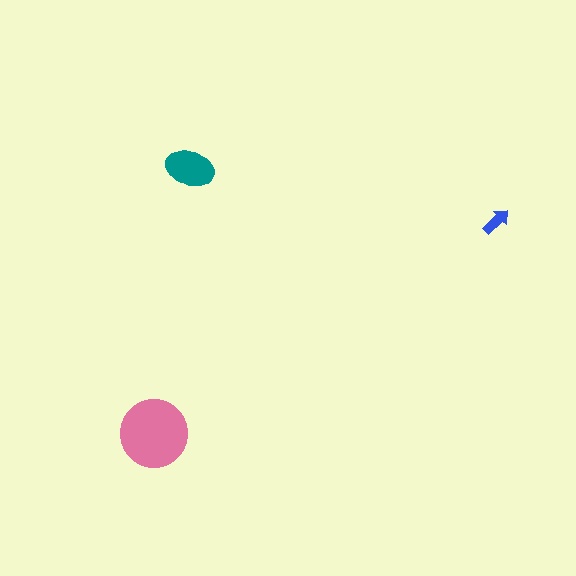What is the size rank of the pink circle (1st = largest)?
1st.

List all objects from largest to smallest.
The pink circle, the teal ellipse, the blue arrow.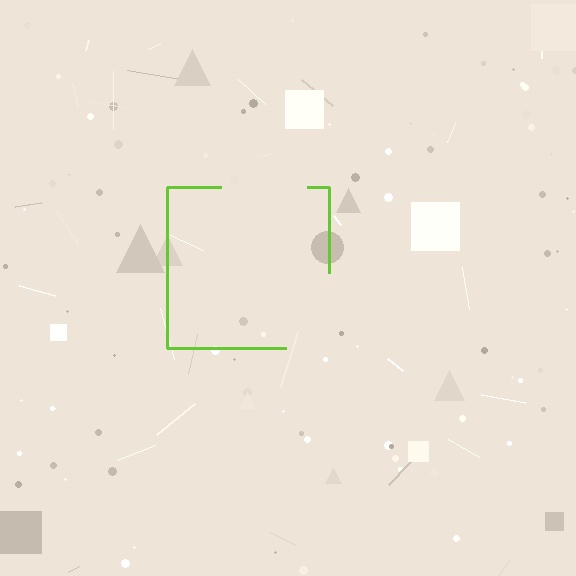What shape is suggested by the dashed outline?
The dashed outline suggests a square.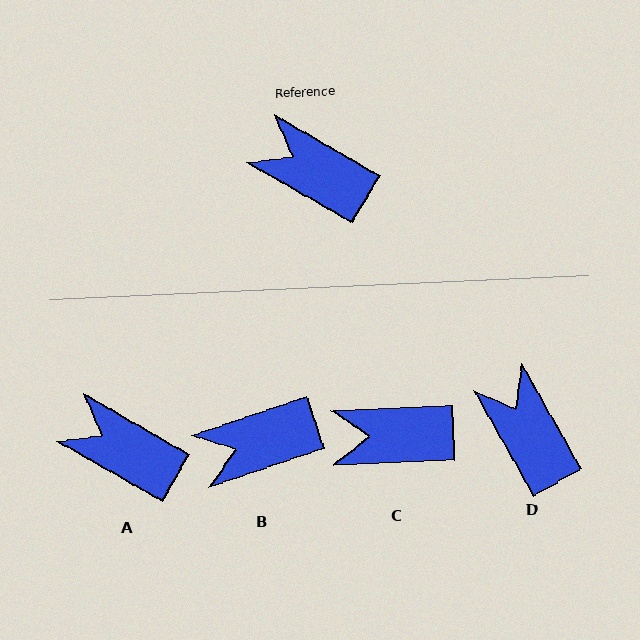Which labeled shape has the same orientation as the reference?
A.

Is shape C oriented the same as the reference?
No, it is off by about 32 degrees.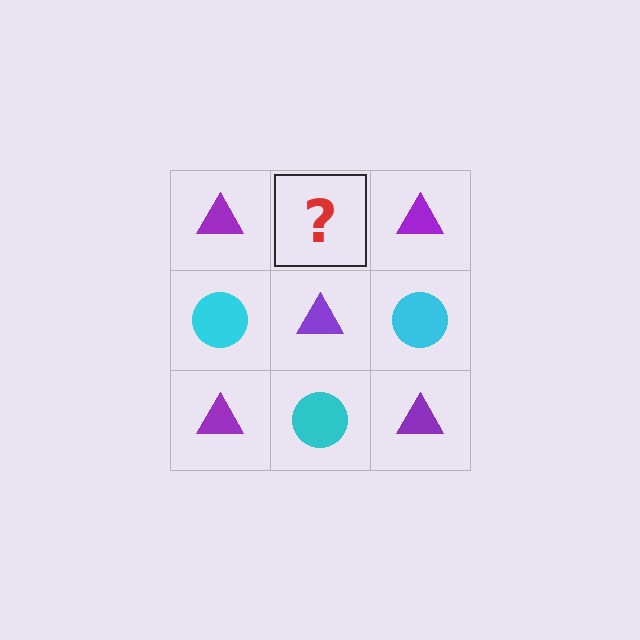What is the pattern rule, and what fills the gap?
The rule is that it alternates purple triangle and cyan circle in a checkerboard pattern. The gap should be filled with a cyan circle.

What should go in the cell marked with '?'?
The missing cell should contain a cyan circle.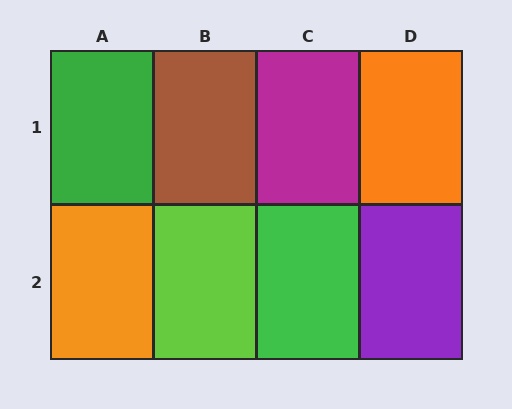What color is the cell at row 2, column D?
Purple.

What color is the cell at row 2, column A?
Orange.